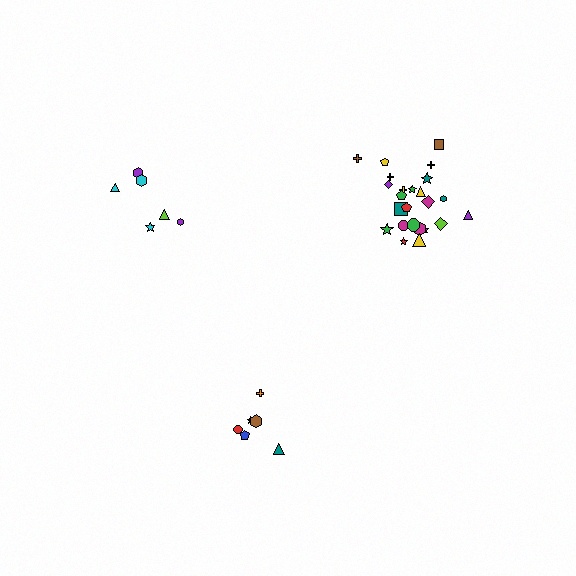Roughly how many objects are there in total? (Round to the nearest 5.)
Roughly 35 objects in total.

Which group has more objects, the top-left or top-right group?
The top-right group.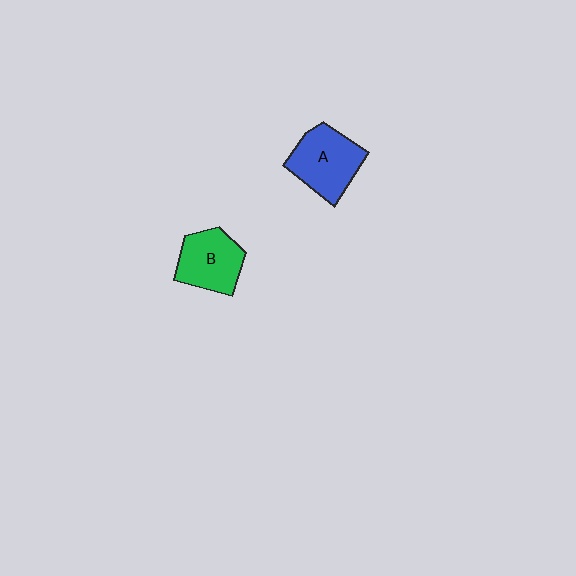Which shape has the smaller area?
Shape B (green).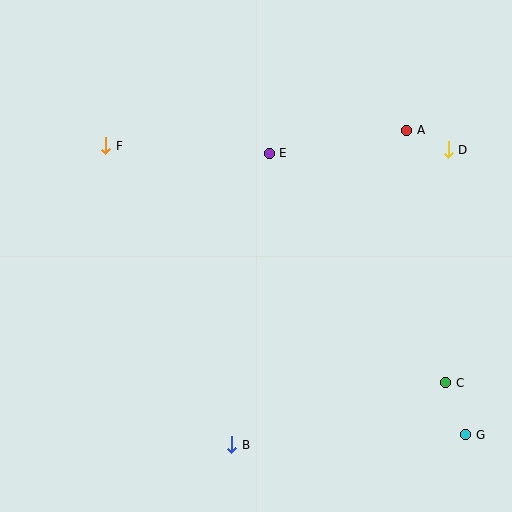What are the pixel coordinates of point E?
Point E is at (269, 153).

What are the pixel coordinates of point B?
Point B is at (232, 445).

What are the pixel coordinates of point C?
Point C is at (446, 383).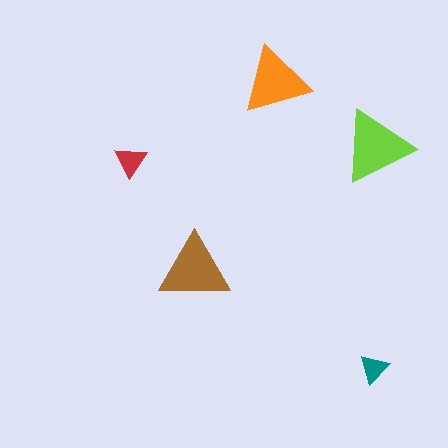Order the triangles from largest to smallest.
the lime one, the brown one, the orange one, the red one, the teal one.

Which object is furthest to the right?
The lime triangle is rightmost.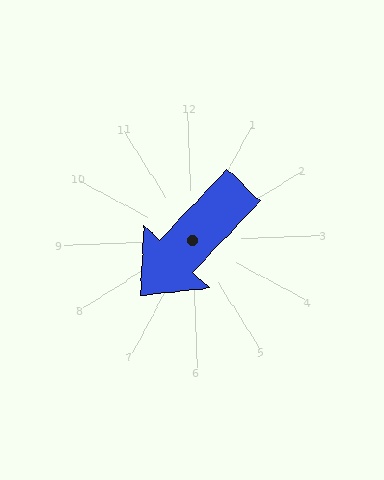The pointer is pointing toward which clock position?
Roughly 8 o'clock.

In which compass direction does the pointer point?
Southwest.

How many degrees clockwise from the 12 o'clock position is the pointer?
Approximately 225 degrees.